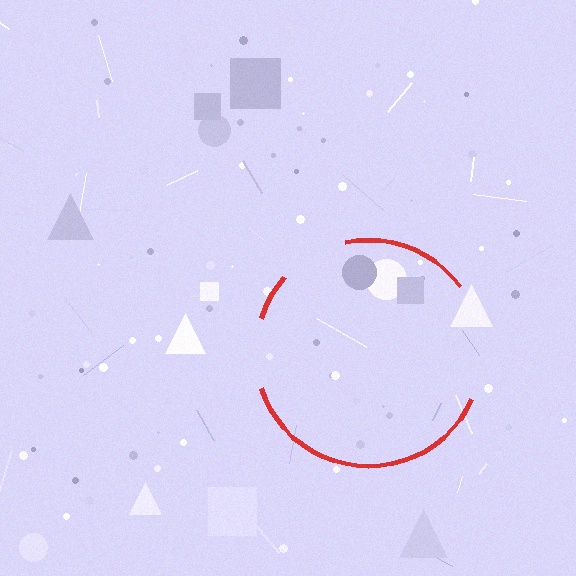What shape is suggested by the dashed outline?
The dashed outline suggests a circle.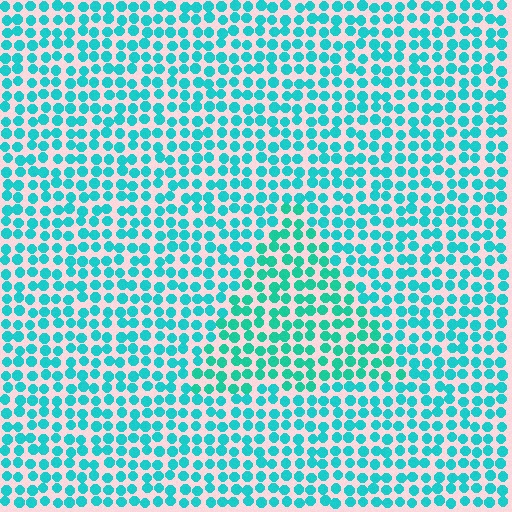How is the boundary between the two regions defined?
The boundary is defined purely by a slight shift in hue (about 16 degrees). Spacing, size, and orientation are identical on both sides.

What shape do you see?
I see a triangle.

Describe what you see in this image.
The image is filled with small cyan elements in a uniform arrangement. A triangle-shaped region is visible where the elements are tinted to a slightly different hue, forming a subtle color boundary.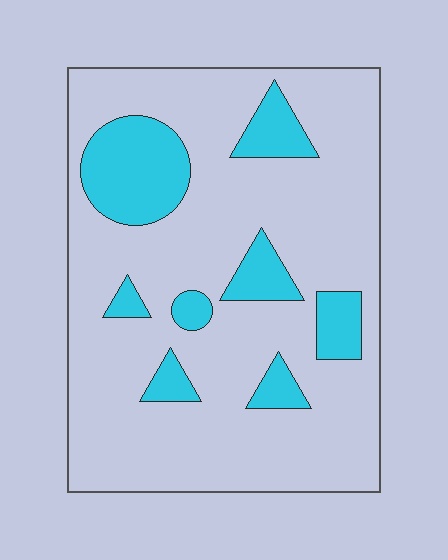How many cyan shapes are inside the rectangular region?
8.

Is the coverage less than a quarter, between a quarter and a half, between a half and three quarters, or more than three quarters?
Less than a quarter.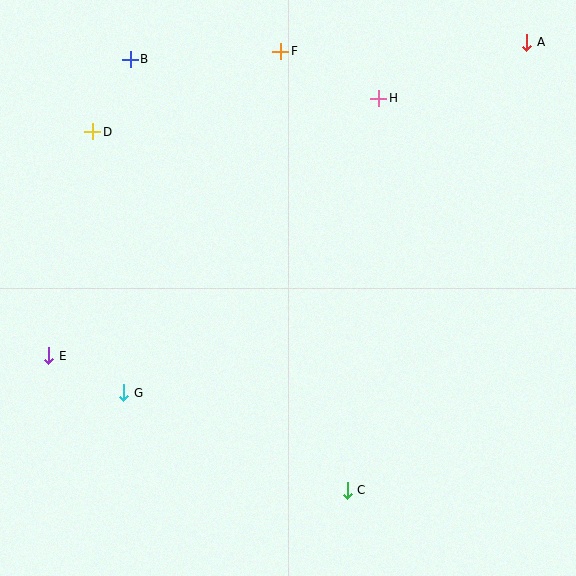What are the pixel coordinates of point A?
Point A is at (527, 42).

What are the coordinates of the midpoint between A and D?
The midpoint between A and D is at (310, 87).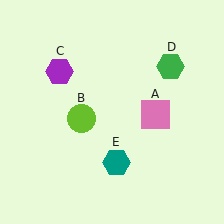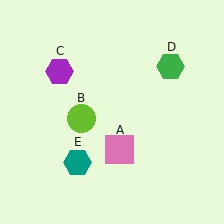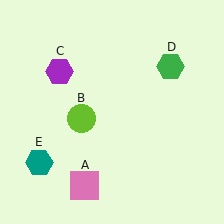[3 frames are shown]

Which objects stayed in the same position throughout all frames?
Lime circle (object B) and purple hexagon (object C) and green hexagon (object D) remained stationary.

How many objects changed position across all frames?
2 objects changed position: pink square (object A), teal hexagon (object E).